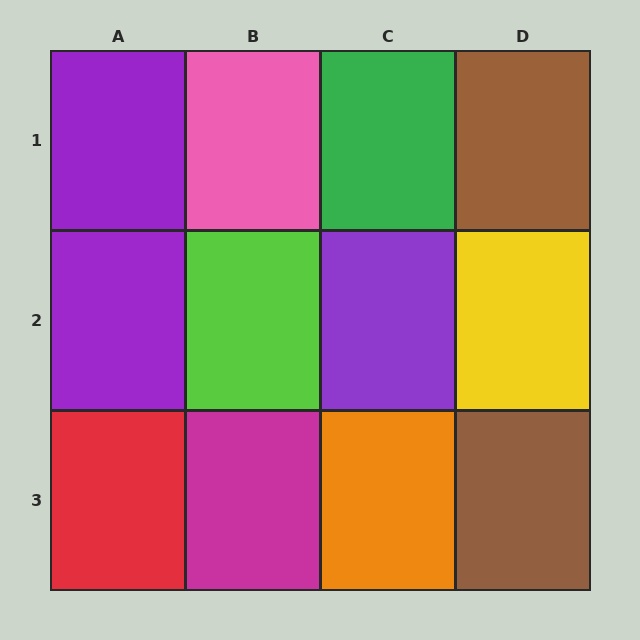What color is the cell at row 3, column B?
Magenta.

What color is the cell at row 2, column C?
Purple.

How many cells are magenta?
1 cell is magenta.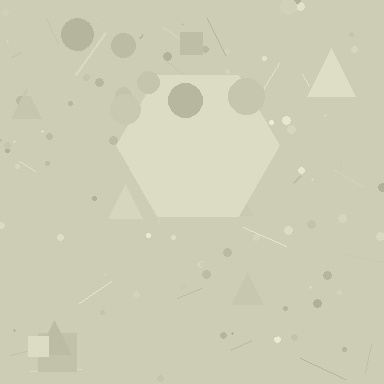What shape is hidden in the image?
A hexagon is hidden in the image.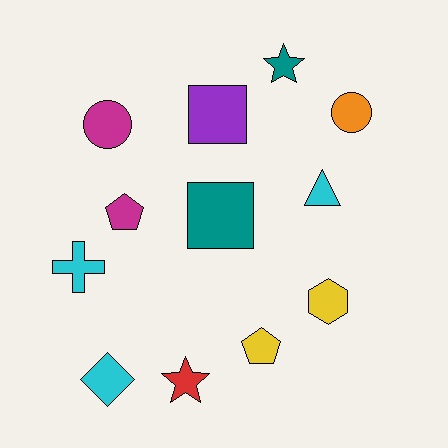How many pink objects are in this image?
There are no pink objects.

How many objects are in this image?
There are 12 objects.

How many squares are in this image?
There are 2 squares.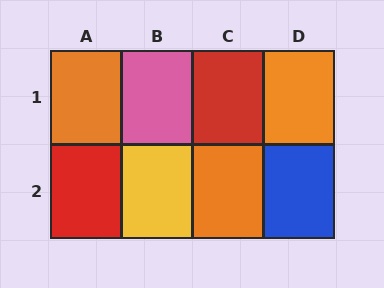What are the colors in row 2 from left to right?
Red, yellow, orange, blue.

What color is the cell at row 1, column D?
Orange.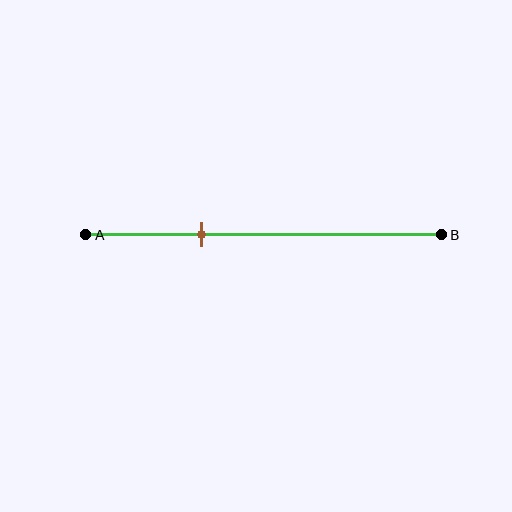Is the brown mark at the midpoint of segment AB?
No, the mark is at about 35% from A, not at the 50% midpoint.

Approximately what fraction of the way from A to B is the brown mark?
The brown mark is approximately 35% of the way from A to B.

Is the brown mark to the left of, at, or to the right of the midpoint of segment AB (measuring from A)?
The brown mark is to the left of the midpoint of segment AB.